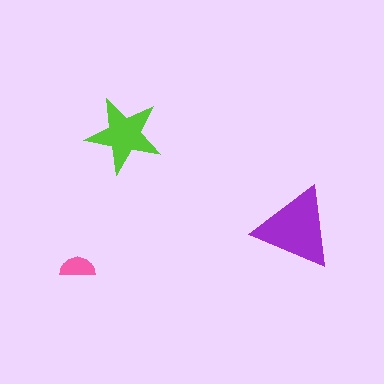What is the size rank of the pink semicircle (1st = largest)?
3rd.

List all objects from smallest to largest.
The pink semicircle, the lime star, the purple triangle.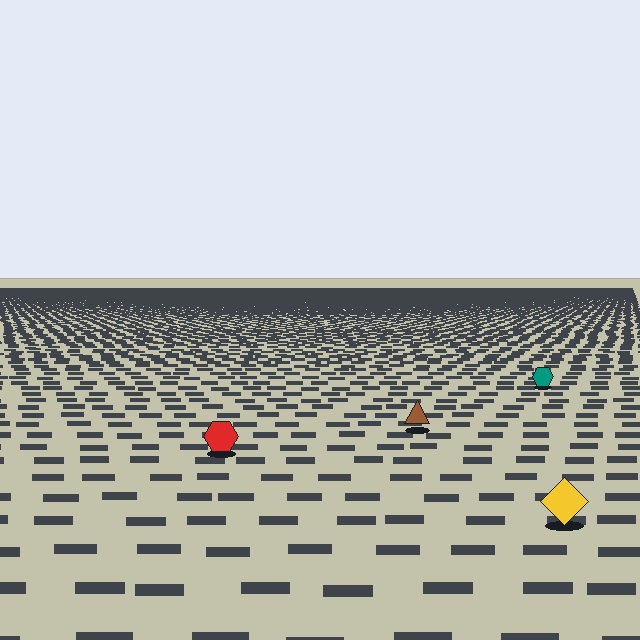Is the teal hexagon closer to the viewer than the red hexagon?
No. The red hexagon is closer — you can tell from the texture gradient: the ground texture is coarser near it.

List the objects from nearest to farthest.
From nearest to farthest: the yellow diamond, the red hexagon, the brown triangle, the teal hexagon.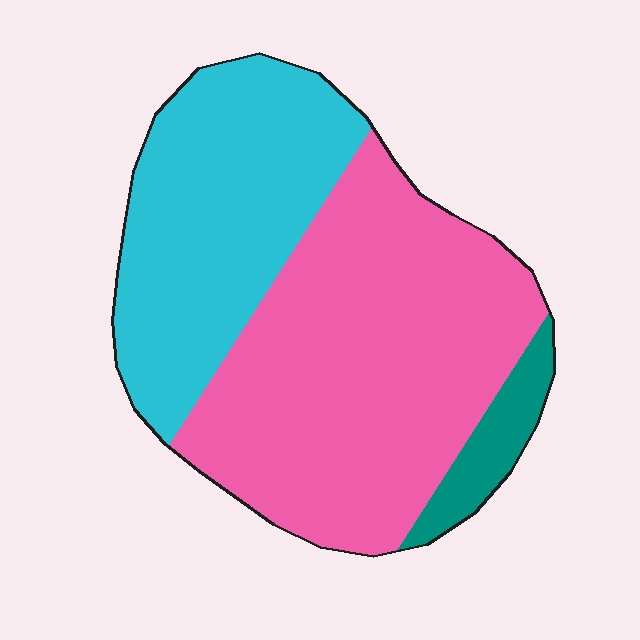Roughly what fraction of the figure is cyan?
Cyan takes up about three eighths (3/8) of the figure.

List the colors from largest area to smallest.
From largest to smallest: pink, cyan, teal.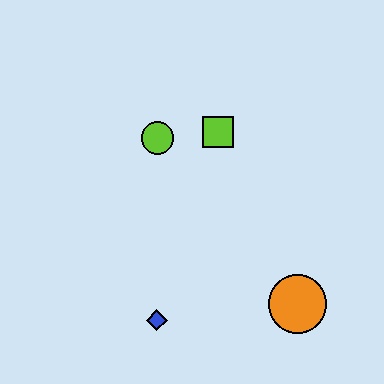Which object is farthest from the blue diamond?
The lime square is farthest from the blue diamond.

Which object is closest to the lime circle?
The lime square is closest to the lime circle.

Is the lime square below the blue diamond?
No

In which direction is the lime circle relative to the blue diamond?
The lime circle is above the blue diamond.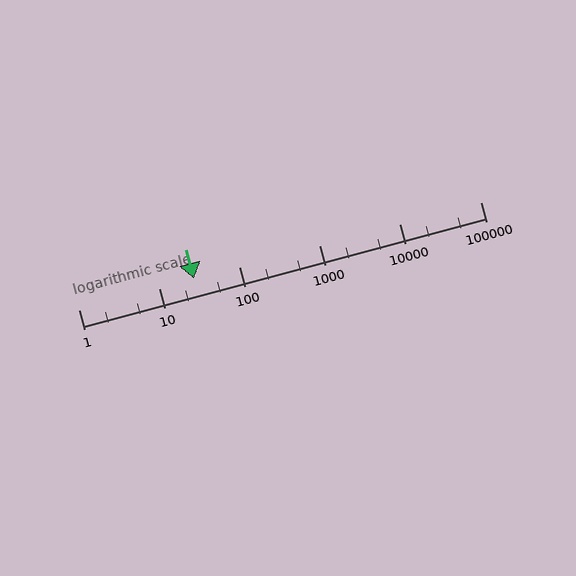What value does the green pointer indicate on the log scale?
The pointer indicates approximately 27.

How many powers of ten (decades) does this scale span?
The scale spans 5 decades, from 1 to 100000.